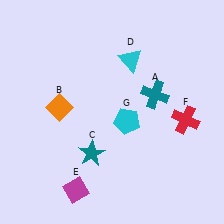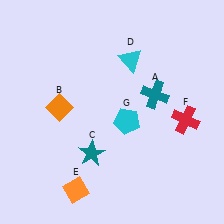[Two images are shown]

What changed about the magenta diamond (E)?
In Image 1, E is magenta. In Image 2, it changed to orange.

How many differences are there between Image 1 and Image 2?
There is 1 difference between the two images.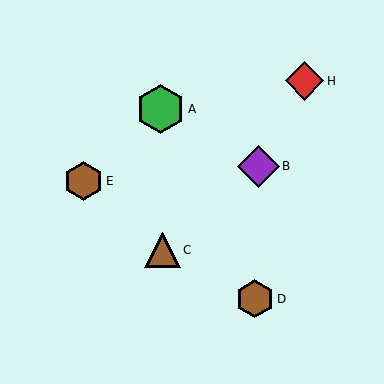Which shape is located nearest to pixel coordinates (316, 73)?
The red diamond (labeled H) at (304, 81) is nearest to that location.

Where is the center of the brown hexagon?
The center of the brown hexagon is at (83, 181).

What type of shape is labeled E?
Shape E is a brown hexagon.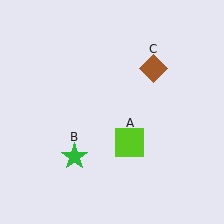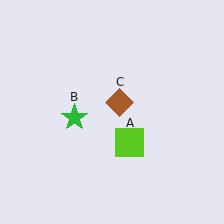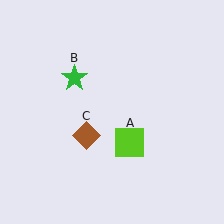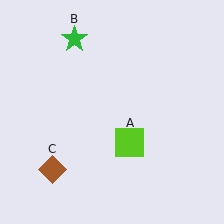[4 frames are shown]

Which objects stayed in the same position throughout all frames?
Lime square (object A) remained stationary.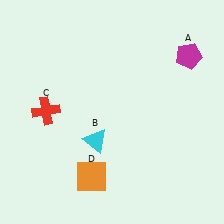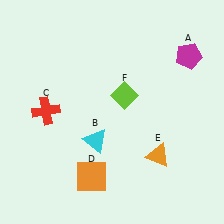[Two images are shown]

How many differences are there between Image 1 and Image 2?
There are 2 differences between the two images.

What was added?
An orange triangle (E), a lime diamond (F) were added in Image 2.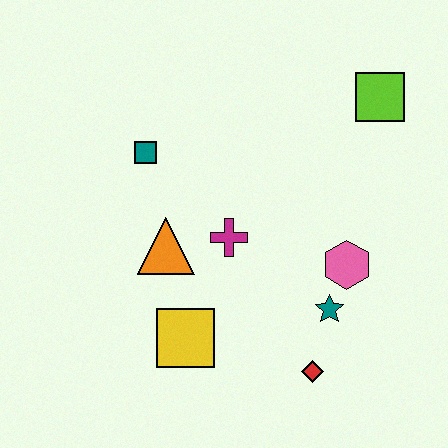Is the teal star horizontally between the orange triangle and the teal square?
No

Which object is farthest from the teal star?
The teal square is farthest from the teal star.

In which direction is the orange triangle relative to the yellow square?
The orange triangle is above the yellow square.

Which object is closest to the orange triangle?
The magenta cross is closest to the orange triangle.